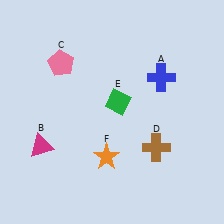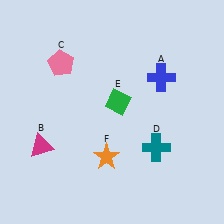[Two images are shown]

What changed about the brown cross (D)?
In Image 1, D is brown. In Image 2, it changed to teal.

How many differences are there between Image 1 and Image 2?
There is 1 difference between the two images.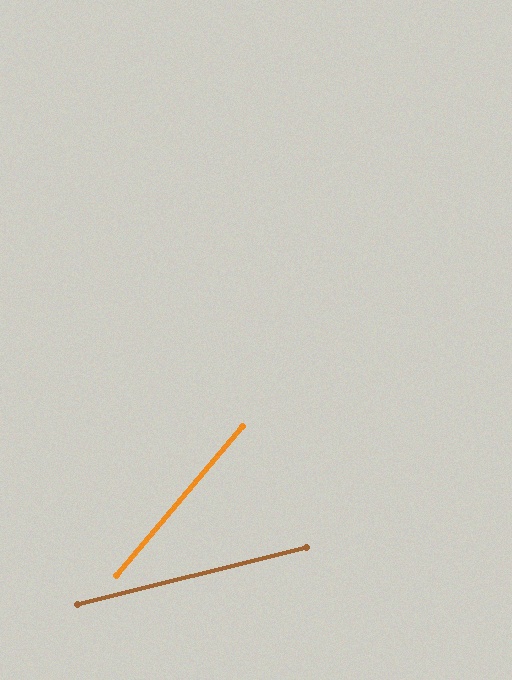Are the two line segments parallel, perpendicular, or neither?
Neither parallel nor perpendicular — they differ by about 36°.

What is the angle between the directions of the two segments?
Approximately 36 degrees.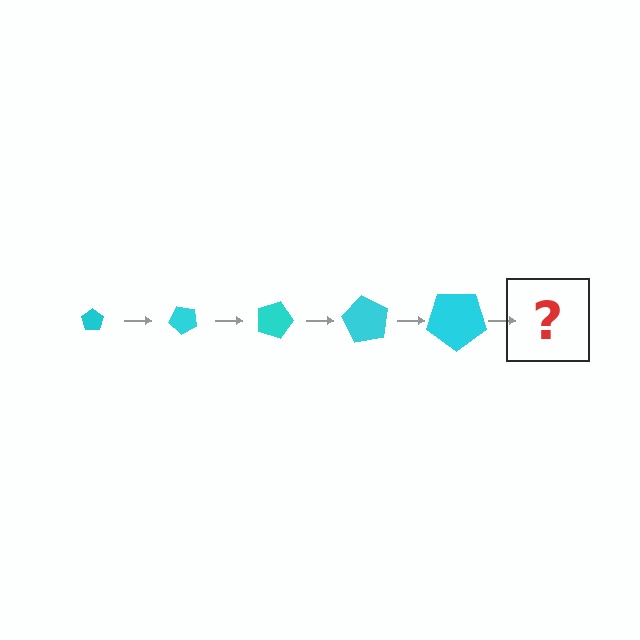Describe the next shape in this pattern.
It should be a pentagon, larger than the previous one and rotated 225 degrees from the start.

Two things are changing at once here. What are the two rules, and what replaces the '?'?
The two rules are that the pentagon grows larger each step and it rotates 45 degrees each step. The '?' should be a pentagon, larger than the previous one and rotated 225 degrees from the start.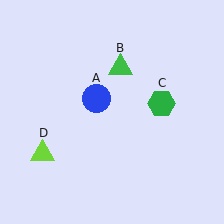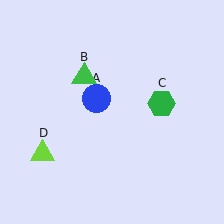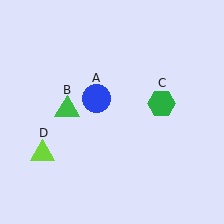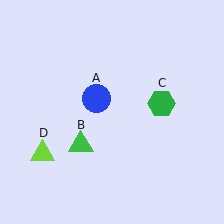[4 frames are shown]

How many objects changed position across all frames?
1 object changed position: green triangle (object B).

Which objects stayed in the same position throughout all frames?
Blue circle (object A) and green hexagon (object C) and lime triangle (object D) remained stationary.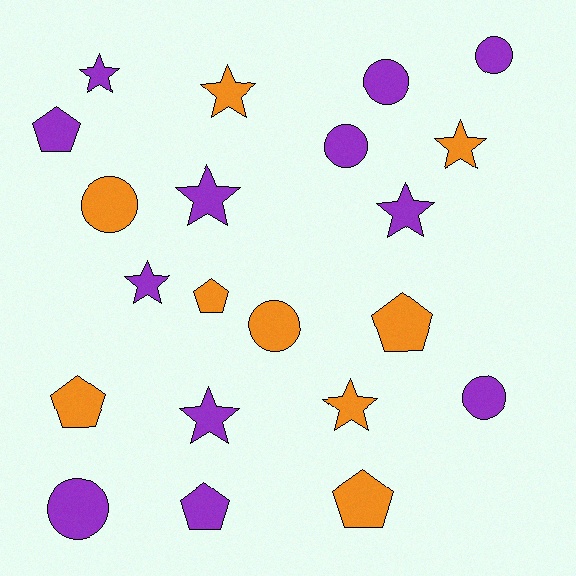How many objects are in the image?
There are 21 objects.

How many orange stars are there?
There are 3 orange stars.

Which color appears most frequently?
Purple, with 12 objects.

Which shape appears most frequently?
Star, with 8 objects.